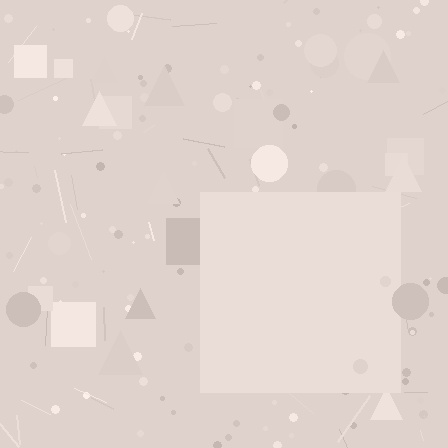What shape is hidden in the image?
A square is hidden in the image.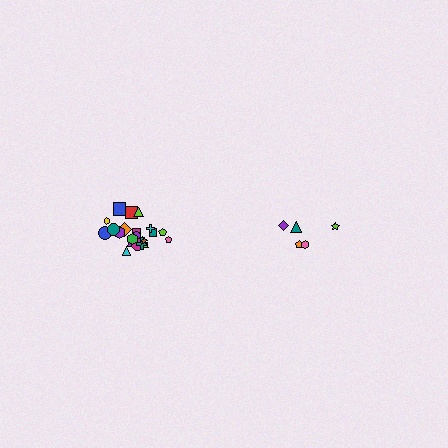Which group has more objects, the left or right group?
The left group.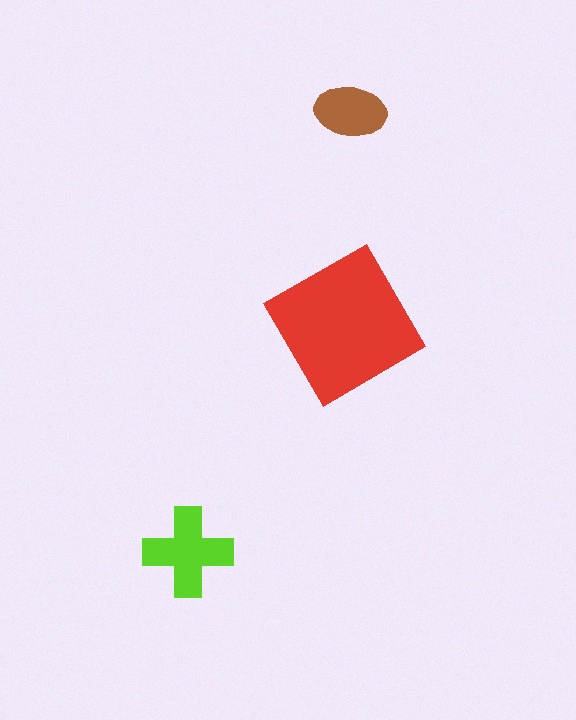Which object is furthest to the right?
The brown ellipse is rightmost.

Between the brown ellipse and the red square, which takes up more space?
The red square.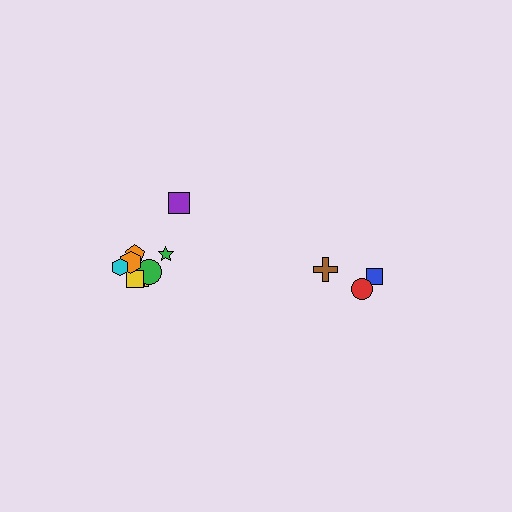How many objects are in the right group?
There are 3 objects.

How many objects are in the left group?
There are 8 objects.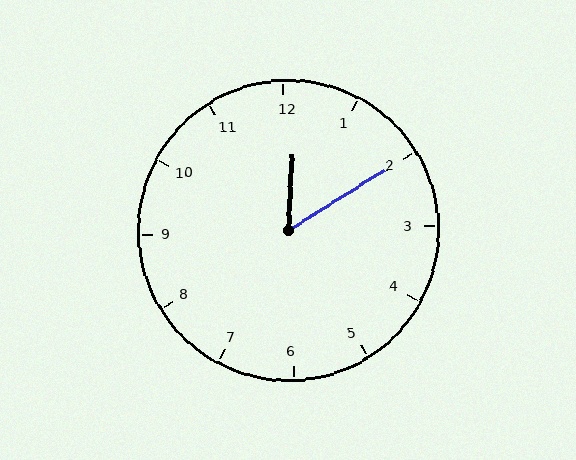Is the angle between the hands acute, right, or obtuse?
It is acute.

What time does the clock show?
12:10.